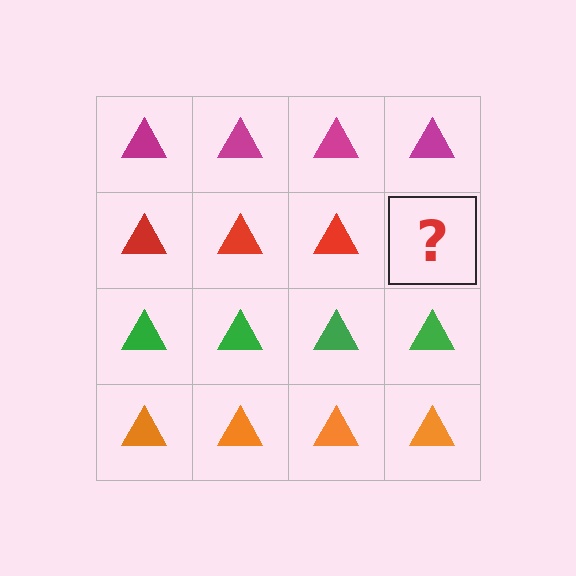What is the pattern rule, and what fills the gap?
The rule is that each row has a consistent color. The gap should be filled with a red triangle.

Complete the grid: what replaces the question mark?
The question mark should be replaced with a red triangle.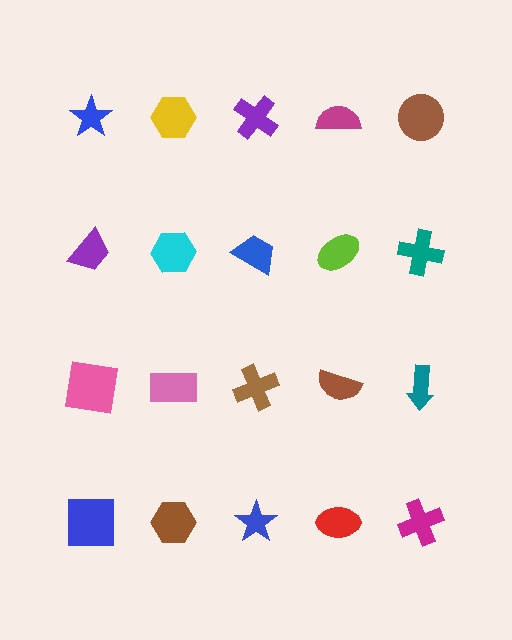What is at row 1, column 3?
A purple cross.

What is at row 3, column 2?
A pink rectangle.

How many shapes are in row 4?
5 shapes.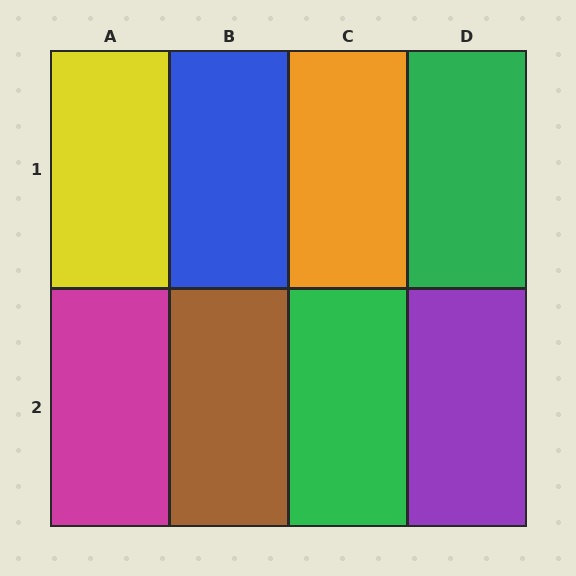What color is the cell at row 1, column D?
Green.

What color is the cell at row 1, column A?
Yellow.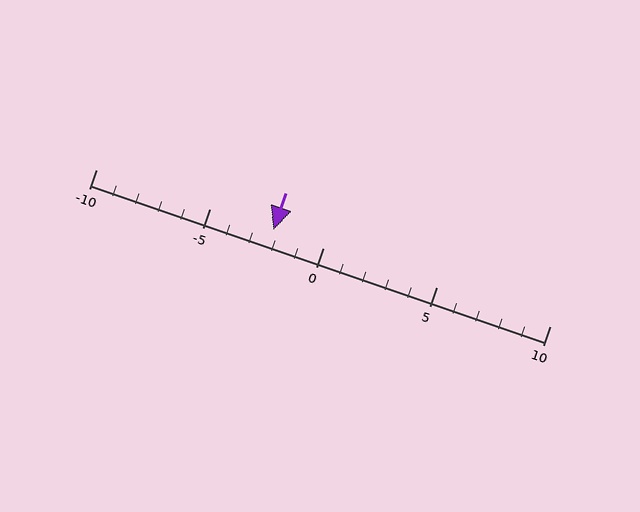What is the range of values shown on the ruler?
The ruler shows values from -10 to 10.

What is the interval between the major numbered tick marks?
The major tick marks are spaced 5 units apart.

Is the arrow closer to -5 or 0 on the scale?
The arrow is closer to 0.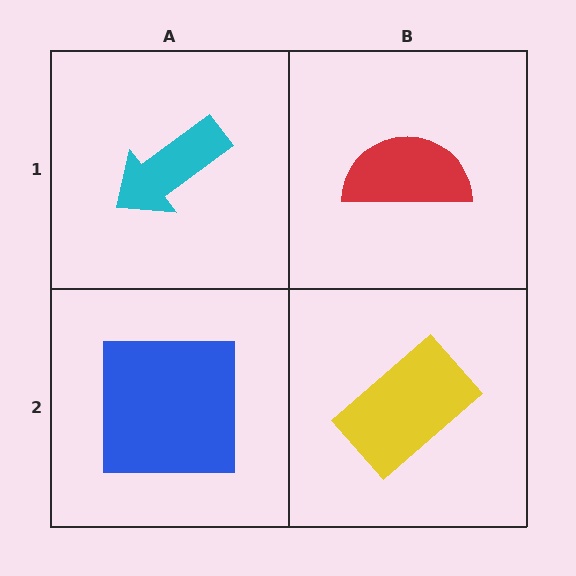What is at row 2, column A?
A blue square.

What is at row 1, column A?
A cyan arrow.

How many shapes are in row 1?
2 shapes.